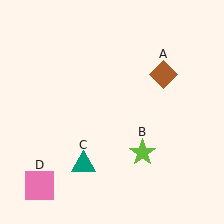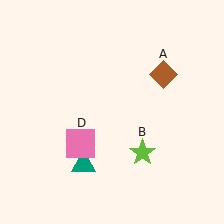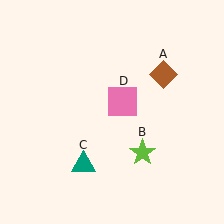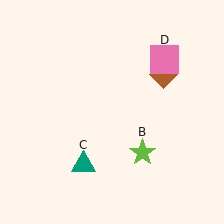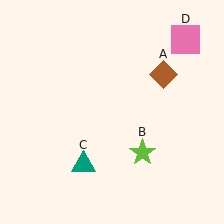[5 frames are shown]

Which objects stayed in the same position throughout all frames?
Brown diamond (object A) and lime star (object B) and teal triangle (object C) remained stationary.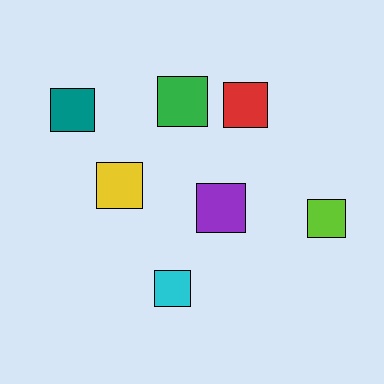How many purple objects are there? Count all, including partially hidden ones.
There is 1 purple object.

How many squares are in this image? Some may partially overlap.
There are 7 squares.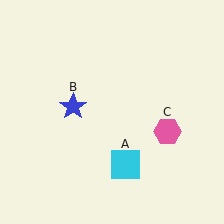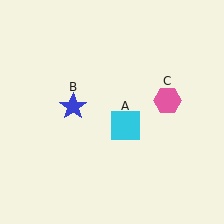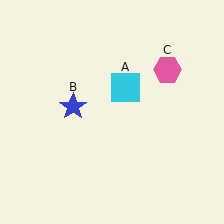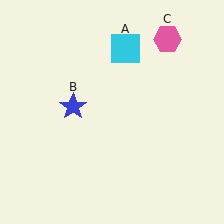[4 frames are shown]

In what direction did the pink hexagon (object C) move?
The pink hexagon (object C) moved up.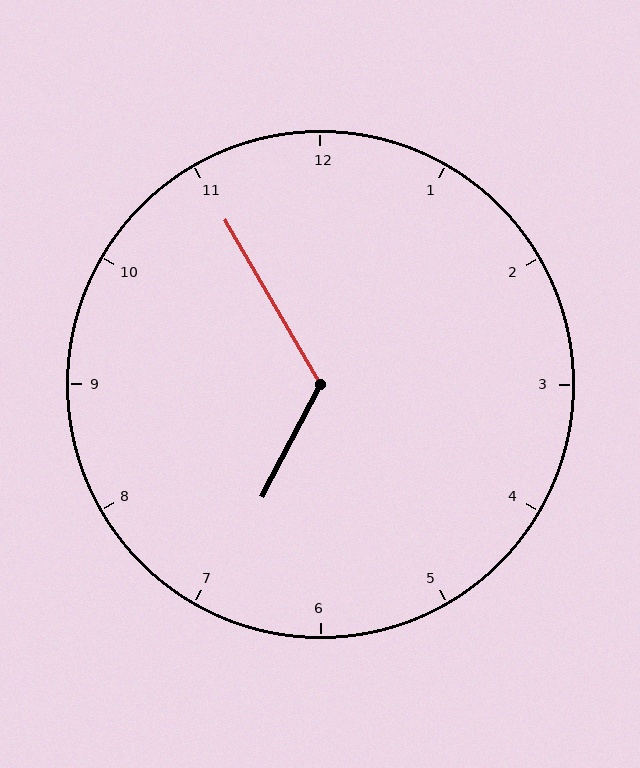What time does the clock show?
6:55.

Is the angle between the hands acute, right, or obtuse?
It is obtuse.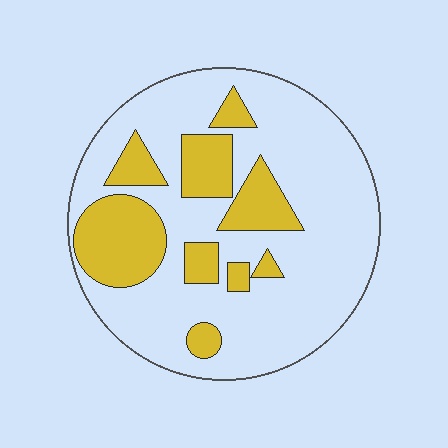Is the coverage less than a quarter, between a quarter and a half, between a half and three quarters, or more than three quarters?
Between a quarter and a half.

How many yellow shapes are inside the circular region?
9.